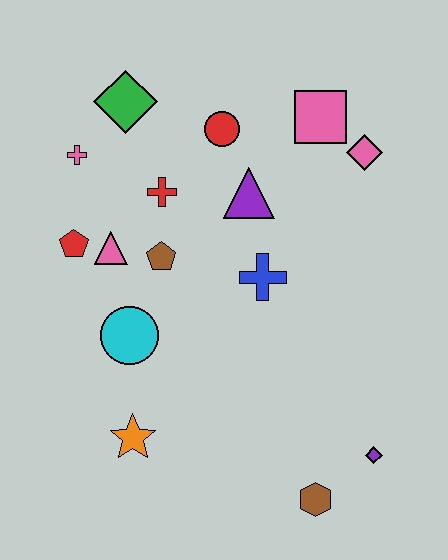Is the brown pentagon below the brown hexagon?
No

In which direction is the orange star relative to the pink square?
The orange star is below the pink square.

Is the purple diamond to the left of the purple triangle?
No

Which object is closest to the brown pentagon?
The pink triangle is closest to the brown pentagon.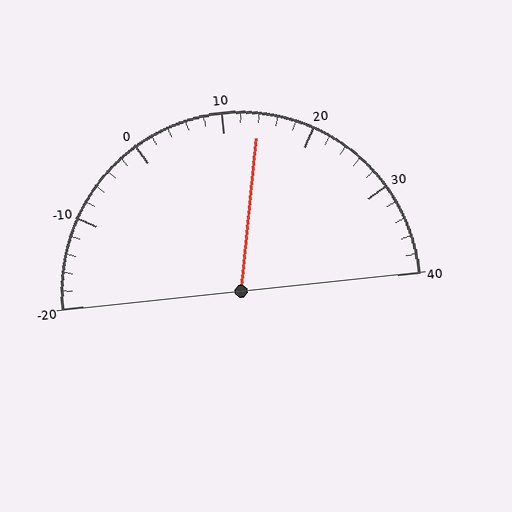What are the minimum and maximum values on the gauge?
The gauge ranges from -20 to 40.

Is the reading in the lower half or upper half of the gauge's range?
The reading is in the upper half of the range (-20 to 40).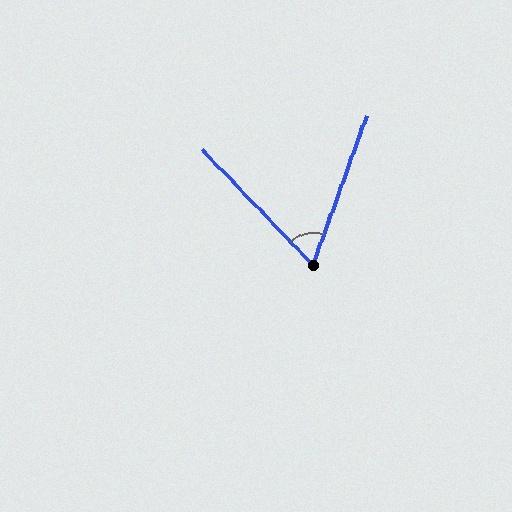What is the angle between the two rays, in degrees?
Approximately 64 degrees.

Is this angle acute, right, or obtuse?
It is acute.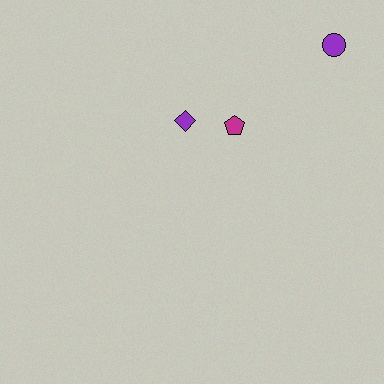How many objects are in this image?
There are 3 objects.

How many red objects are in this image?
There are no red objects.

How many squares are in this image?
There are no squares.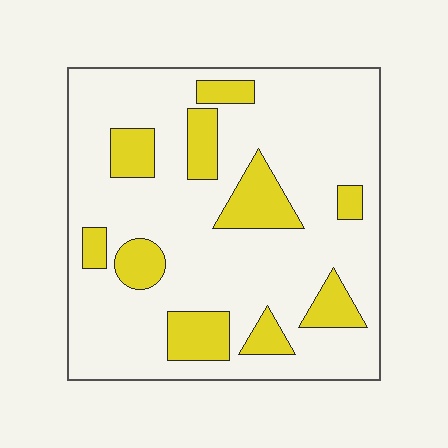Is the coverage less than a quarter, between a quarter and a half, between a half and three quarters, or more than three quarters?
Less than a quarter.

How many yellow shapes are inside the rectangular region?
10.